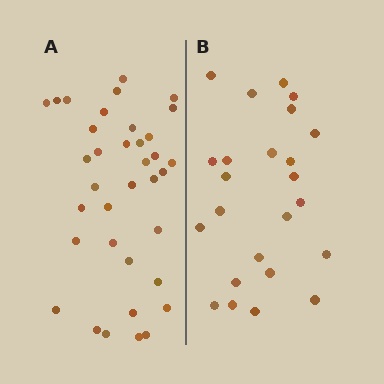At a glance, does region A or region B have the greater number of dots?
Region A (the left region) has more dots.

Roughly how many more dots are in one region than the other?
Region A has roughly 12 or so more dots than region B.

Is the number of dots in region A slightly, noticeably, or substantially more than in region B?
Region A has substantially more. The ratio is roughly 1.5 to 1.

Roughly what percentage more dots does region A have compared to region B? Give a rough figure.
About 50% more.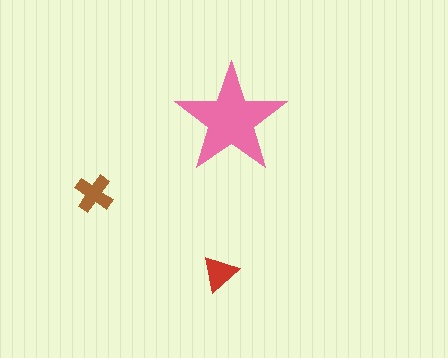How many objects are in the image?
There are 3 objects in the image.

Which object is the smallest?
The red triangle.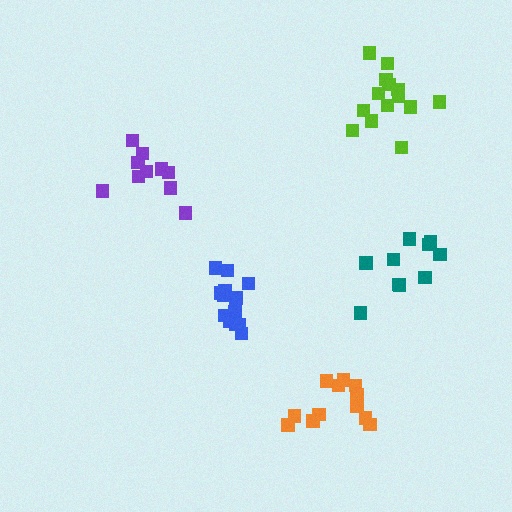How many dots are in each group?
Group 1: 12 dots, Group 2: 10 dots, Group 3: 13 dots, Group 4: 10 dots, Group 5: 14 dots (59 total).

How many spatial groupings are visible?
There are 5 spatial groupings.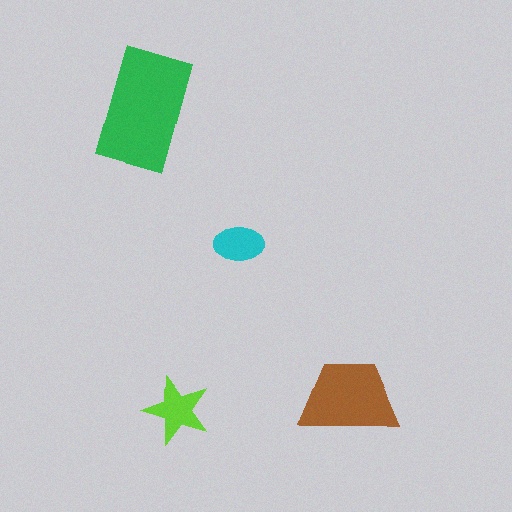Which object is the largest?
The green rectangle.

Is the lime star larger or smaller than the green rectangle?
Smaller.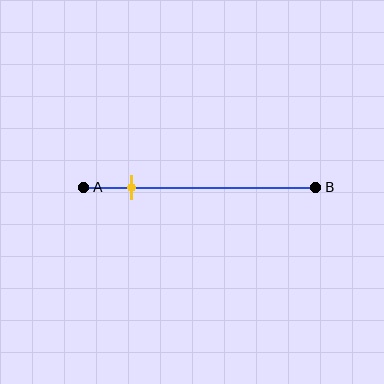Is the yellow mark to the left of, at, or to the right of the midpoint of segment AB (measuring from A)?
The yellow mark is to the left of the midpoint of segment AB.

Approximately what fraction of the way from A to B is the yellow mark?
The yellow mark is approximately 20% of the way from A to B.